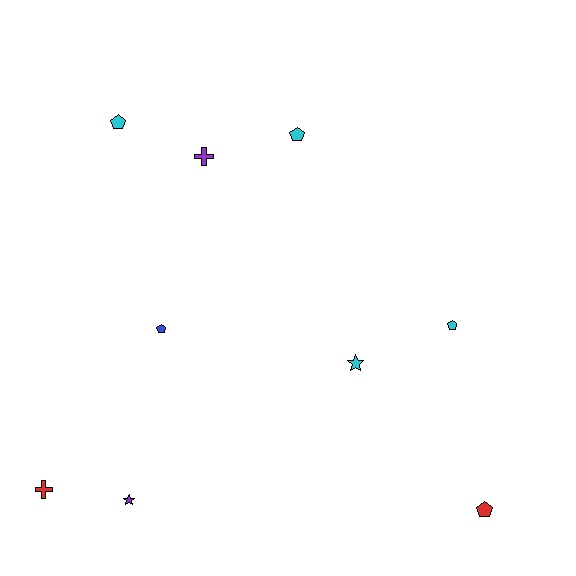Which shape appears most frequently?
Pentagon, with 5 objects.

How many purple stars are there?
There is 1 purple star.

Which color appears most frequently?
Cyan, with 4 objects.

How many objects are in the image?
There are 9 objects.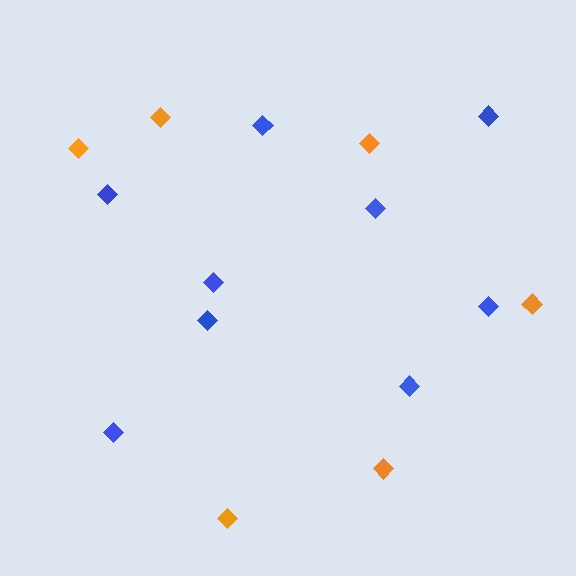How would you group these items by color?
There are 2 groups: one group of orange diamonds (6) and one group of blue diamonds (9).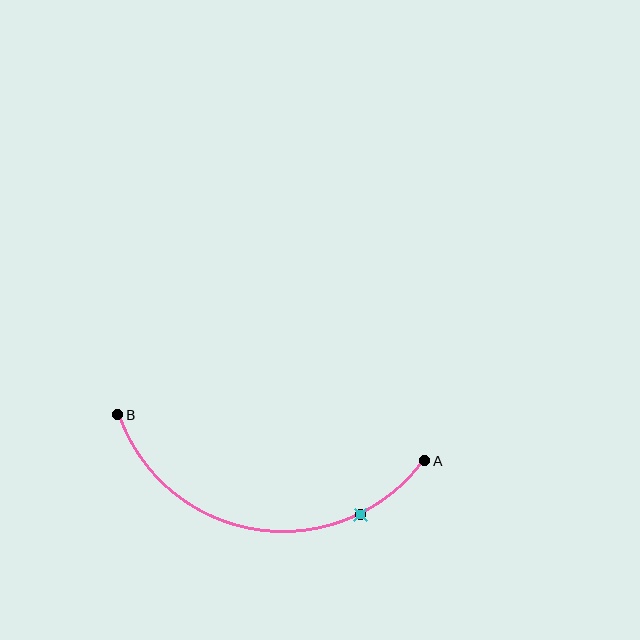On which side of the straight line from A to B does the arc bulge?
The arc bulges below the straight line connecting A and B.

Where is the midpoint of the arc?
The arc midpoint is the point on the curve farthest from the straight line joining A and B. It sits below that line.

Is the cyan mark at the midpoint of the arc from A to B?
No. The cyan mark lies on the arc but is closer to endpoint A. The arc midpoint would be at the point on the curve equidistant along the arc from both A and B.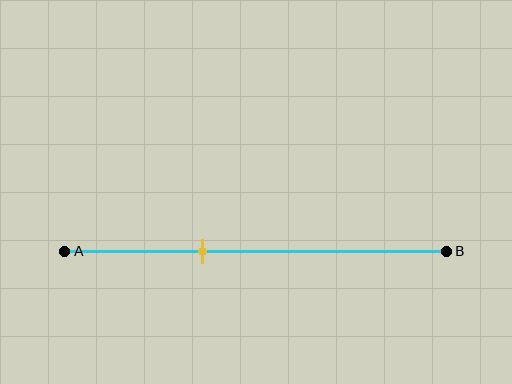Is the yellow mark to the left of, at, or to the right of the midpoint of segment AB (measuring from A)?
The yellow mark is to the left of the midpoint of segment AB.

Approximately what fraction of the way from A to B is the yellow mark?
The yellow mark is approximately 35% of the way from A to B.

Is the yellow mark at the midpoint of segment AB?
No, the mark is at about 35% from A, not at the 50% midpoint.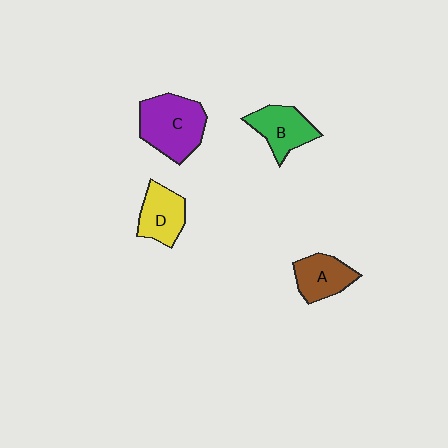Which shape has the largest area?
Shape C (purple).